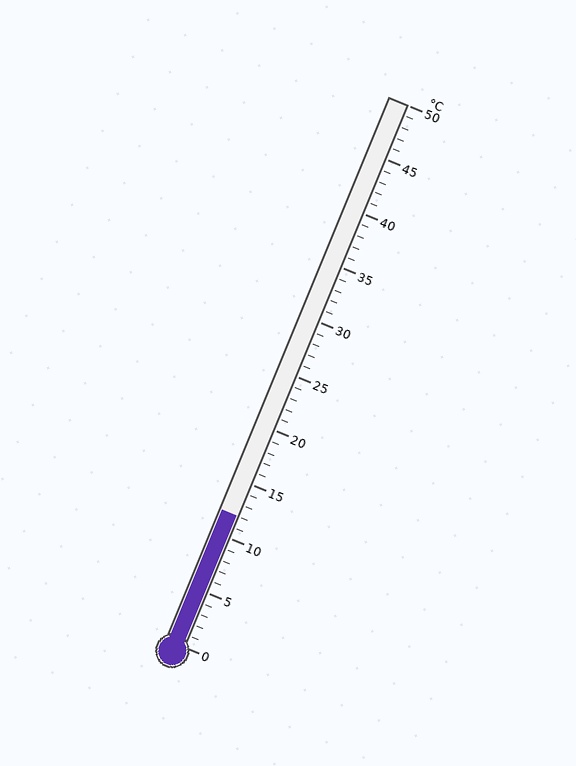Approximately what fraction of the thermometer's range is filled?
The thermometer is filled to approximately 25% of its range.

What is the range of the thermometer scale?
The thermometer scale ranges from 0°C to 50°C.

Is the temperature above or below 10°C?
The temperature is above 10°C.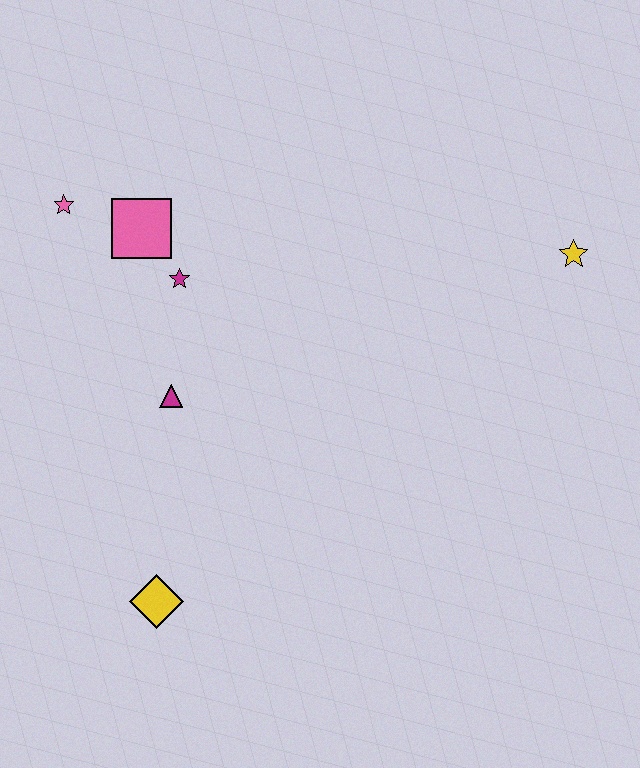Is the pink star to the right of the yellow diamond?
No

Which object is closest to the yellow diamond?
The magenta triangle is closest to the yellow diamond.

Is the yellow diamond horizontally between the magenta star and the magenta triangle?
No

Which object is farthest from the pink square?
The yellow star is farthest from the pink square.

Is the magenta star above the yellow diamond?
Yes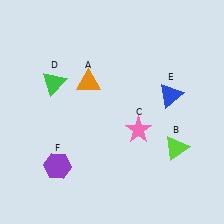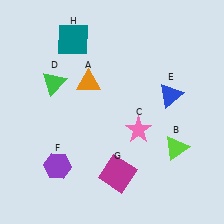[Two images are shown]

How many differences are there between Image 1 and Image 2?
There are 2 differences between the two images.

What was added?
A magenta square (G), a teal square (H) were added in Image 2.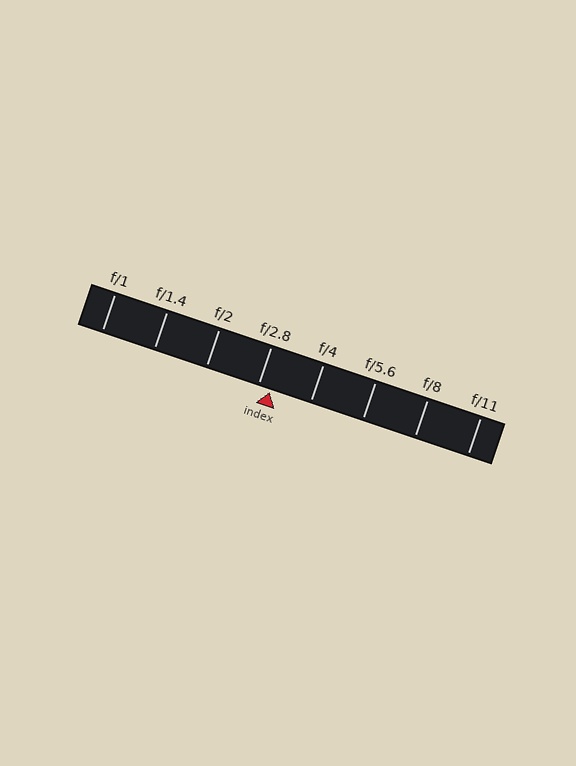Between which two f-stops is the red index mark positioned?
The index mark is between f/2.8 and f/4.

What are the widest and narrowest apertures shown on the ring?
The widest aperture shown is f/1 and the narrowest is f/11.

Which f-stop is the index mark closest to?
The index mark is closest to f/2.8.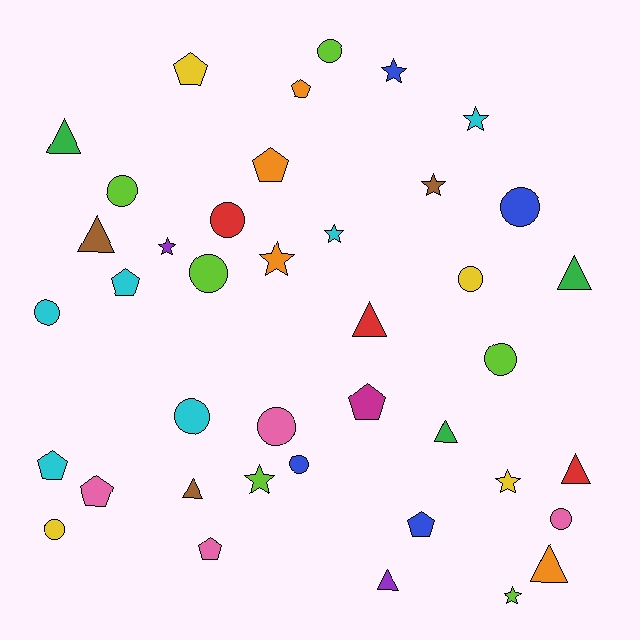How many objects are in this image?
There are 40 objects.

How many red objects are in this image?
There are 3 red objects.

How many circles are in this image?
There are 13 circles.